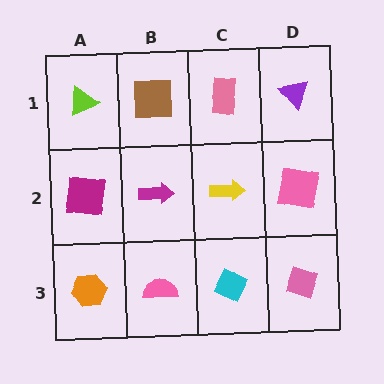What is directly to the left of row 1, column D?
A pink rectangle.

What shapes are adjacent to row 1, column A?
A magenta square (row 2, column A), a brown square (row 1, column B).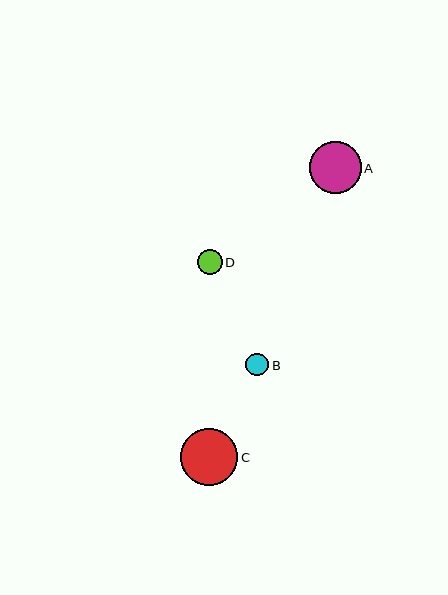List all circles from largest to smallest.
From largest to smallest: C, A, D, B.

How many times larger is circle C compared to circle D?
Circle C is approximately 2.4 times the size of circle D.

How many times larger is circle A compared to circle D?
Circle A is approximately 2.1 times the size of circle D.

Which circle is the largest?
Circle C is the largest with a size of approximately 57 pixels.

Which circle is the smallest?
Circle B is the smallest with a size of approximately 23 pixels.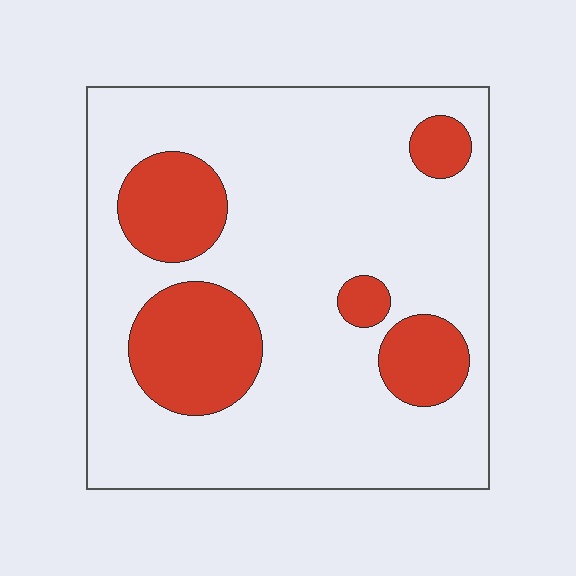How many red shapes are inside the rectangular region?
5.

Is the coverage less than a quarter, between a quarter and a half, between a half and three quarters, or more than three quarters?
Less than a quarter.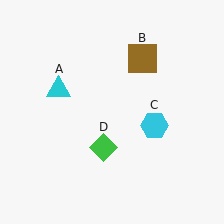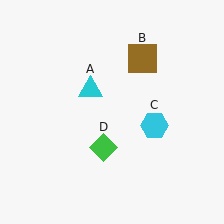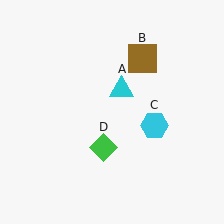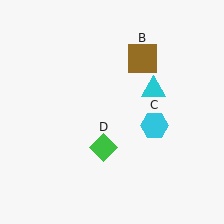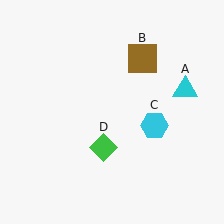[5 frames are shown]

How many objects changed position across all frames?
1 object changed position: cyan triangle (object A).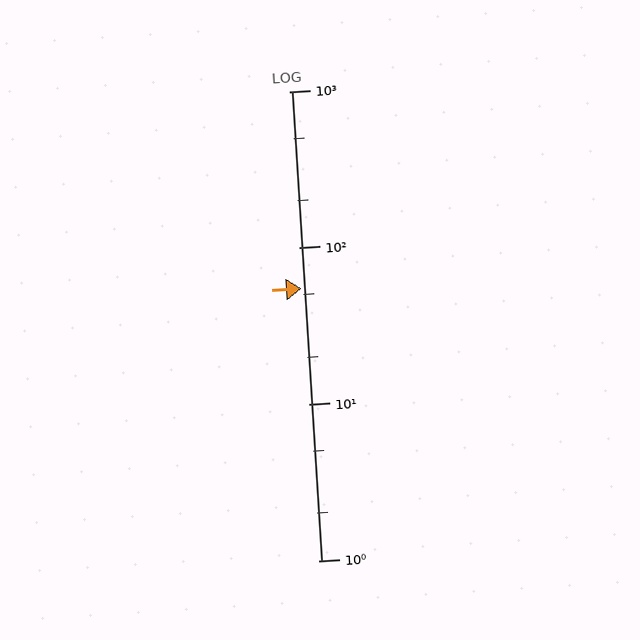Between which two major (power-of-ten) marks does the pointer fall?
The pointer is between 10 and 100.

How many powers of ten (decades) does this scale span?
The scale spans 3 decades, from 1 to 1000.